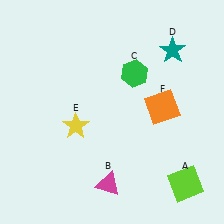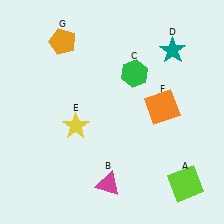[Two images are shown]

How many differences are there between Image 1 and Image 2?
There is 1 difference between the two images.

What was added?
An orange pentagon (G) was added in Image 2.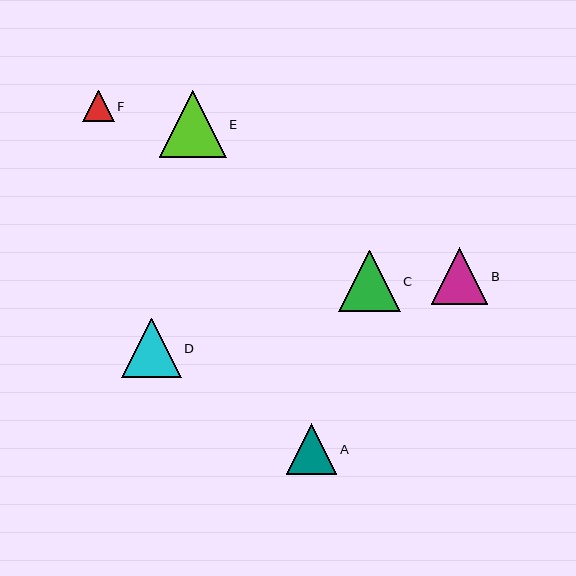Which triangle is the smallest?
Triangle F is the smallest with a size of approximately 31 pixels.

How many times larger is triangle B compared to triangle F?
Triangle B is approximately 1.8 times the size of triangle F.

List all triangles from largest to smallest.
From largest to smallest: E, C, D, B, A, F.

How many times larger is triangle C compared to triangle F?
Triangle C is approximately 2.0 times the size of triangle F.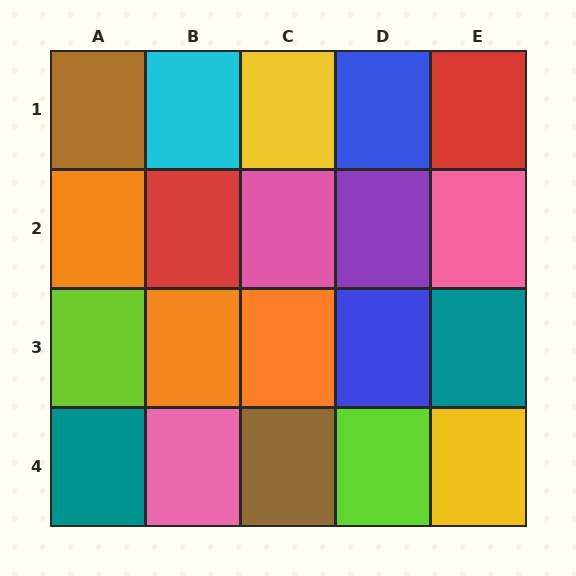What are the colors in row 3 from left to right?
Lime, orange, orange, blue, teal.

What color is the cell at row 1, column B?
Cyan.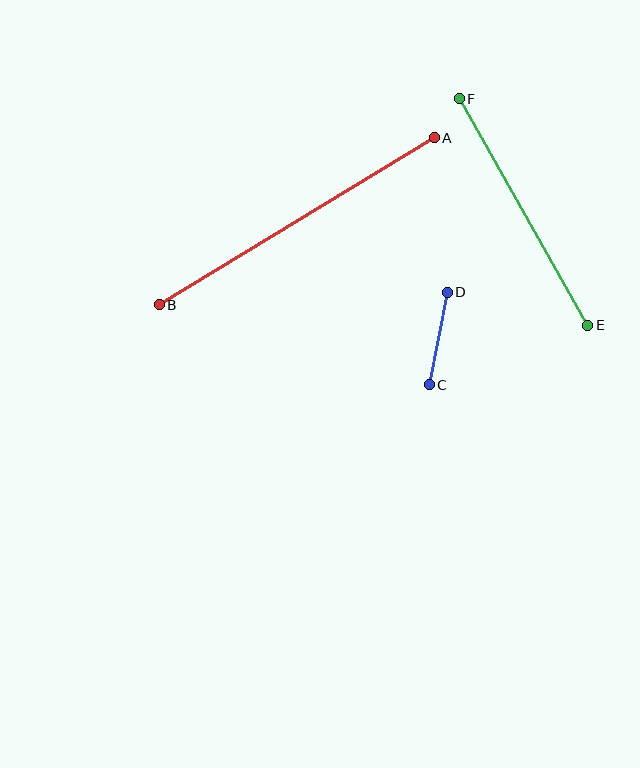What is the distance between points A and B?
The distance is approximately 322 pixels.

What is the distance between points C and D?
The distance is approximately 94 pixels.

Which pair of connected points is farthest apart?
Points A and B are farthest apart.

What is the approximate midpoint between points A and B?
The midpoint is at approximately (297, 221) pixels.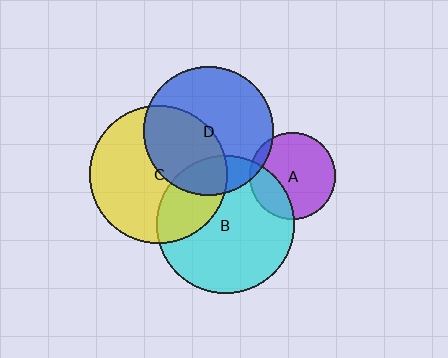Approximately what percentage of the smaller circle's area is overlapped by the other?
Approximately 20%.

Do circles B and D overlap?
Yes.